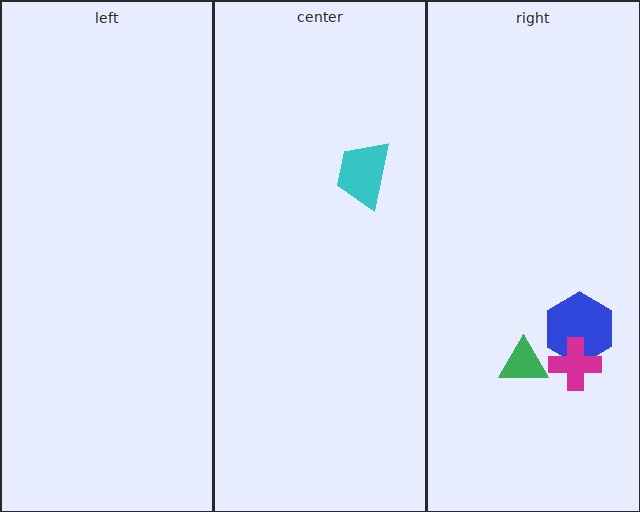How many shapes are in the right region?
3.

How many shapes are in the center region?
1.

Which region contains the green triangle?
The right region.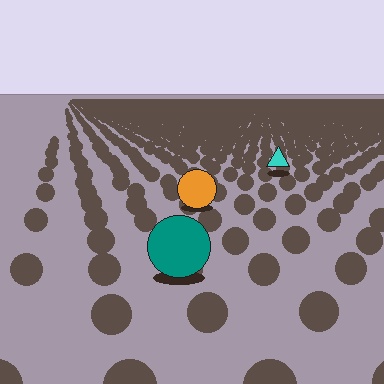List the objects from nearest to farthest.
From nearest to farthest: the teal circle, the orange circle, the cyan triangle.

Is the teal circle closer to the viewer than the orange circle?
Yes. The teal circle is closer — you can tell from the texture gradient: the ground texture is coarser near it.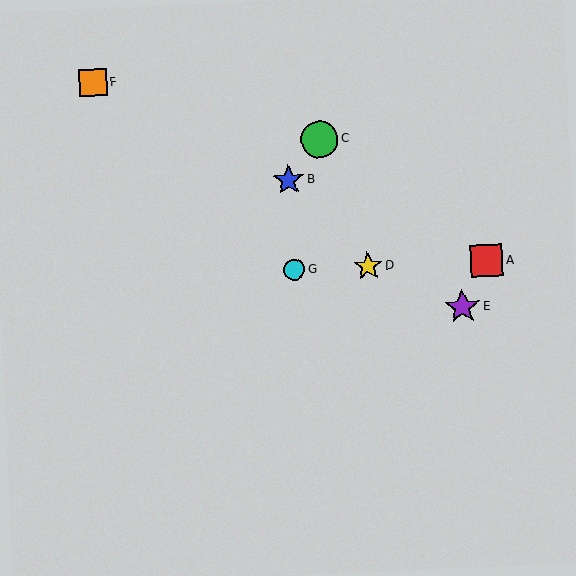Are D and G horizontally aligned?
Yes, both are at y≈266.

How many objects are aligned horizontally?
3 objects (A, D, G) are aligned horizontally.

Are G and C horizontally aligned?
No, G is at y≈270 and C is at y≈139.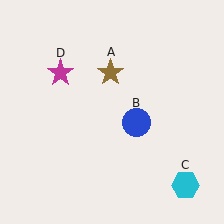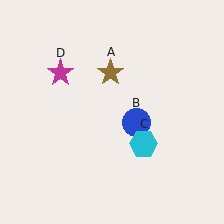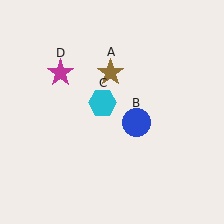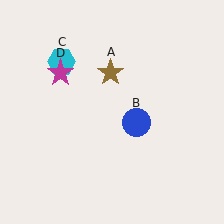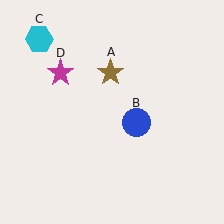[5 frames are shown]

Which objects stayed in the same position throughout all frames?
Brown star (object A) and blue circle (object B) and magenta star (object D) remained stationary.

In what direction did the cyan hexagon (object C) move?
The cyan hexagon (object C) moved up and to the left.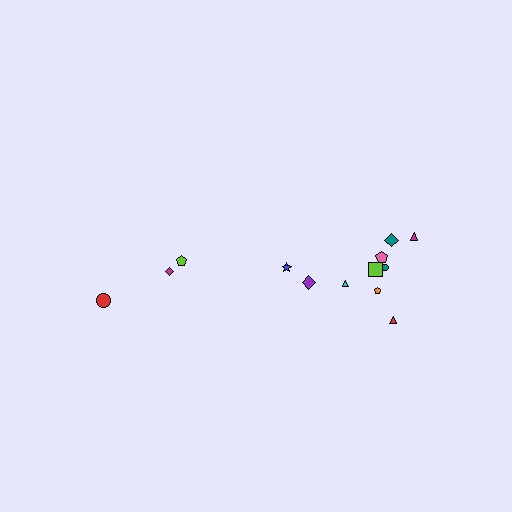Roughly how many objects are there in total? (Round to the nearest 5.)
Roughly 15 objects in total.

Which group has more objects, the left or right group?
The right group.